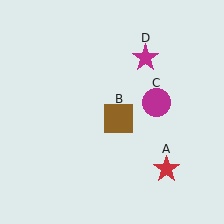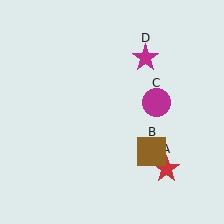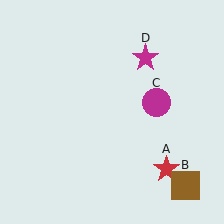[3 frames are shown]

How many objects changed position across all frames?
1 object changed position: brown square (object B).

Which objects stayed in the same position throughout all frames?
Red star (object A) and magenta circle (object C) and magenta star (object D) remained stationary.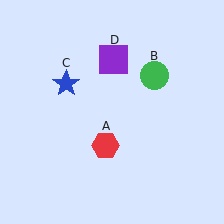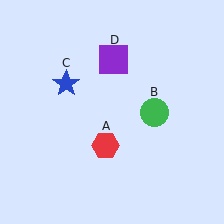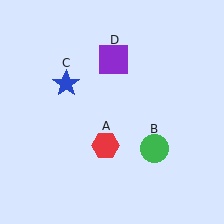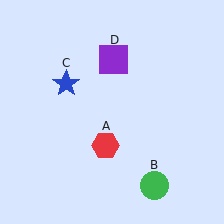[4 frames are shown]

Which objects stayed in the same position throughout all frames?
Red hexagon (object A) and blue star (object C) and purple square (object D) remained stationary.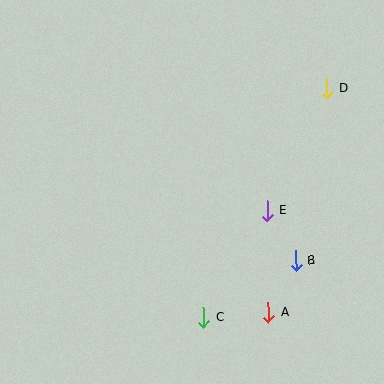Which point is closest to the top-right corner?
Point D is closest to the top-right corner.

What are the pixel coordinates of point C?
Point C is at (204, 318).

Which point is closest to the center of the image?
Point E at (267, 211) is closest to the center.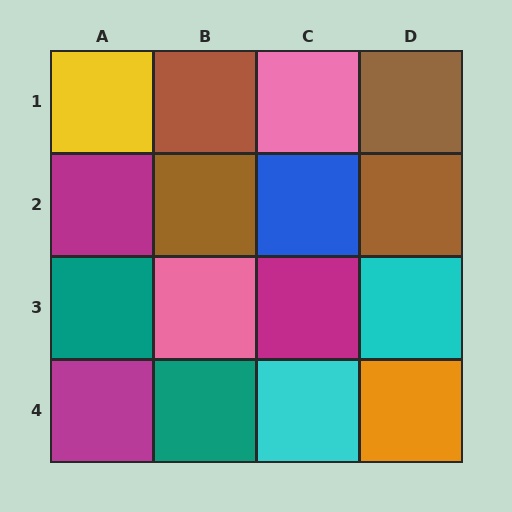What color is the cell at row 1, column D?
Brown.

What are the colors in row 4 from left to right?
Magenta, teal, cyan, orange.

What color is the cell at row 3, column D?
Cyan.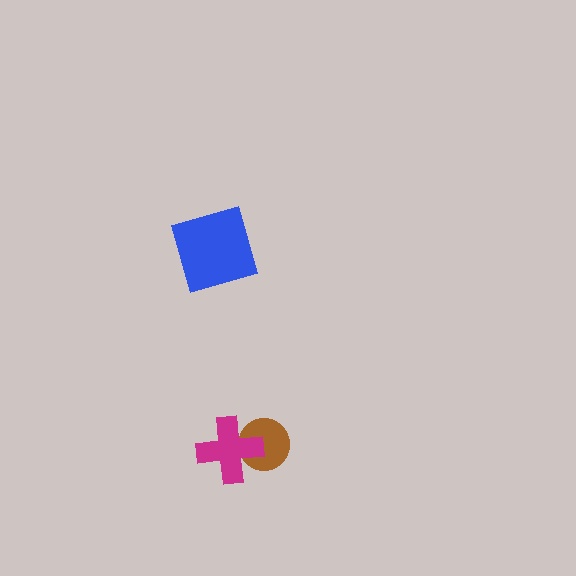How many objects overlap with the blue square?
0 objects overlap with the blue square.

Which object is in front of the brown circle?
The magenta cross is in front of the brown circle.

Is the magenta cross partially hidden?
No, no other shape covers it.